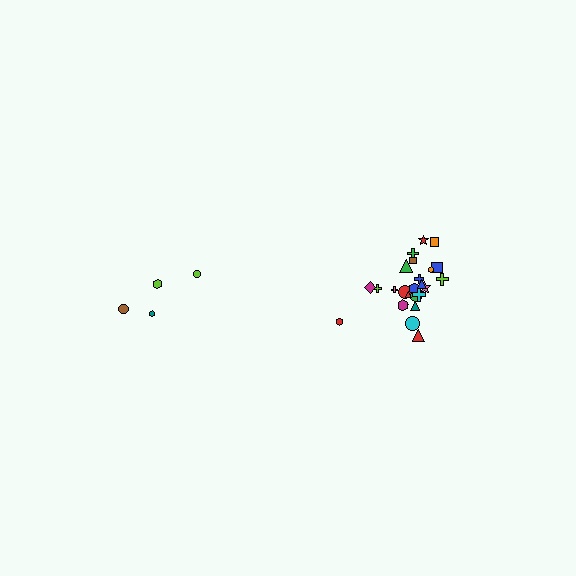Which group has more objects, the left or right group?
The right group.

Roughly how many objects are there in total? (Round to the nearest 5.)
Roughly 30 objects in total.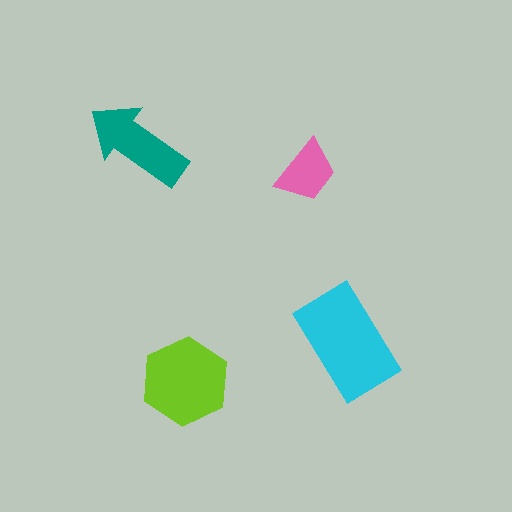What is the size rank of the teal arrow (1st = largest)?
3rd.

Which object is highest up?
The teal arrow is topmost.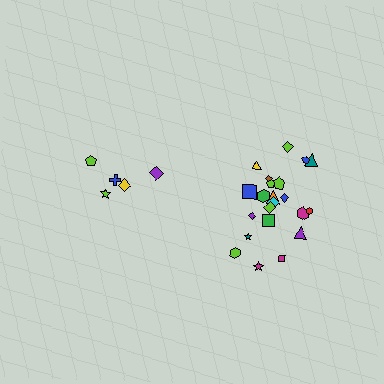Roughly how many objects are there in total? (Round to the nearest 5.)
Roughly 25 objects in total.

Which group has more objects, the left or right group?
The right group.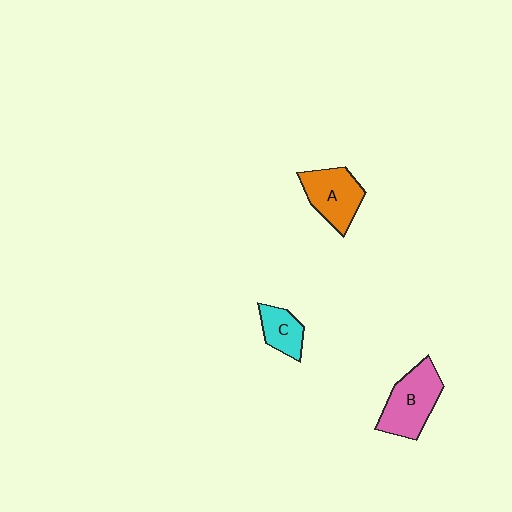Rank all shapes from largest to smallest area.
From largest to smallest: B (pink), A (orange), C (cyan).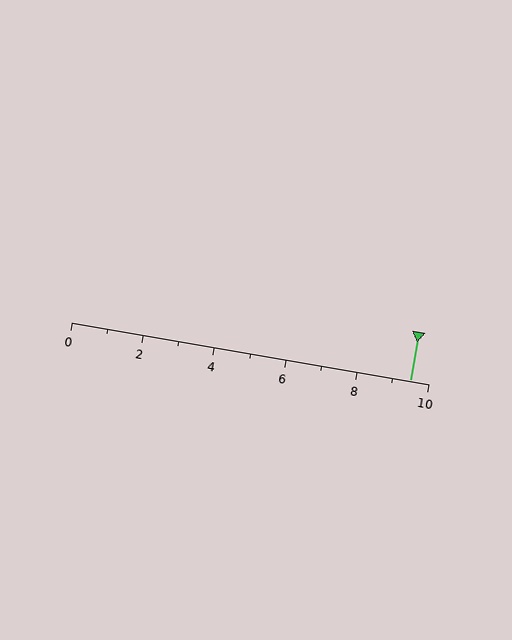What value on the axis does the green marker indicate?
The marker indicates approximately 9.5.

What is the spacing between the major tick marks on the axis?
The major ticks are spaced 2 apart.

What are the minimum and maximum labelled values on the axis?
The axis runs from 0 to 10.